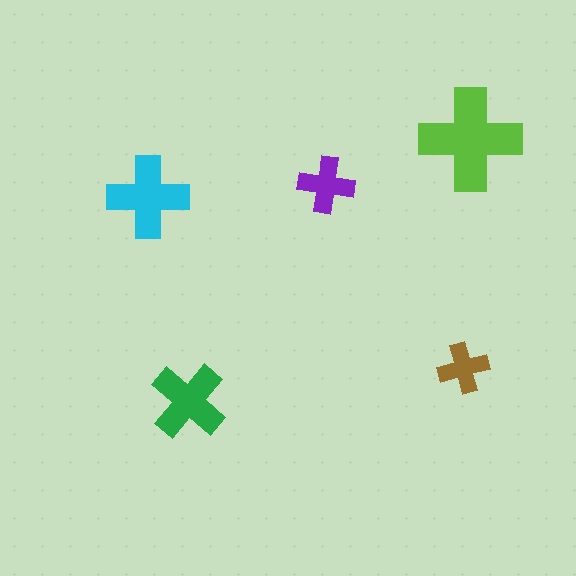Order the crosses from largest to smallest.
the lime one, the cyan one, the green one, the purple one, the brown one.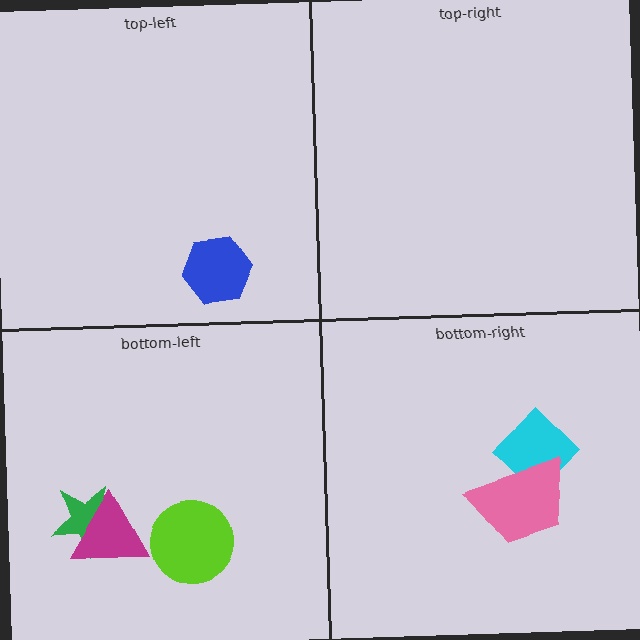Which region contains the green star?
The bottom-left region.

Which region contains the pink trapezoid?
The bottom-right region.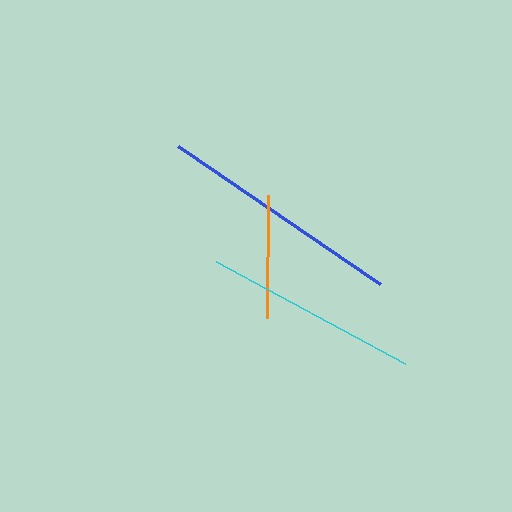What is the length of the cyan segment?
The cyan segment is approximately 215 pixels long.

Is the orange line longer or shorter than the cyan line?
The cyan line is longer than the orange line.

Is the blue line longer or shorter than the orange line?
The blue line is longer than the orange line.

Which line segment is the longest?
The blue line is the longest at approximately 244 pixels.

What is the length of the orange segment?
The orange segment is approximately 123 pixels long.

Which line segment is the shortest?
The orange line is the shortest at approximately 123 pixels.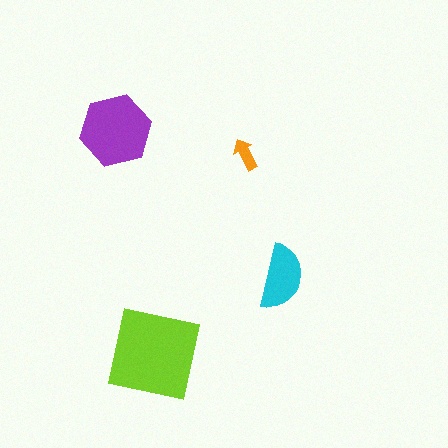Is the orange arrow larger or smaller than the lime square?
Smaller.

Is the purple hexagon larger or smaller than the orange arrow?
Larger.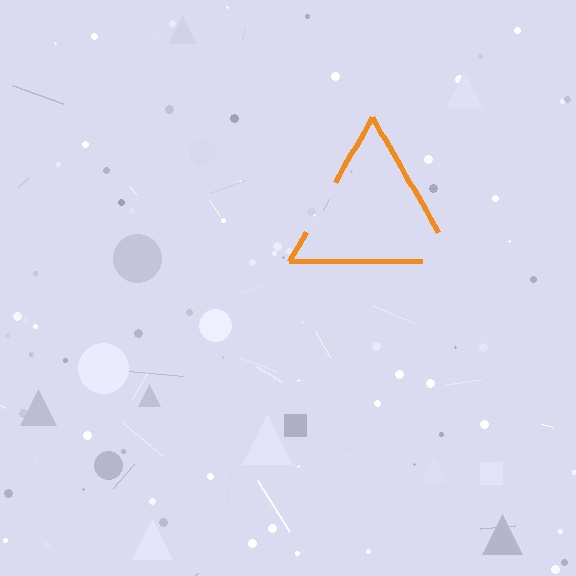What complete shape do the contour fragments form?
The contour fragments form a triangle.